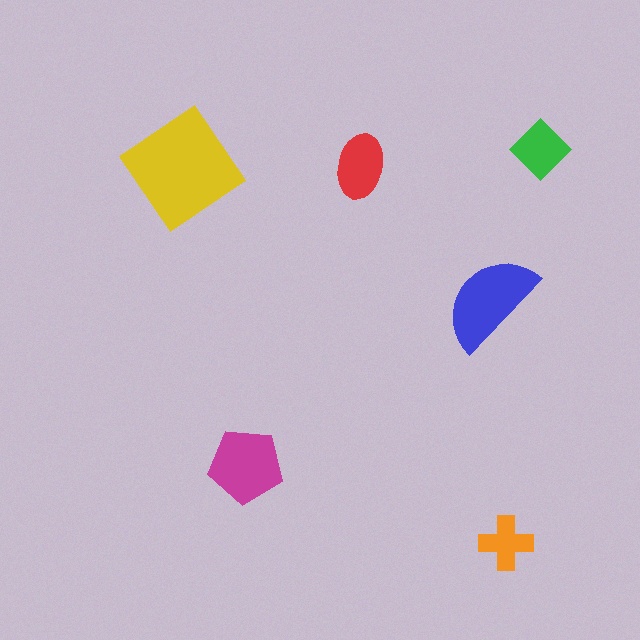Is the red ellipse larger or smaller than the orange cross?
Larger.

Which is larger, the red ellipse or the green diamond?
The red ellipse.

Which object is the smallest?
The orange cross.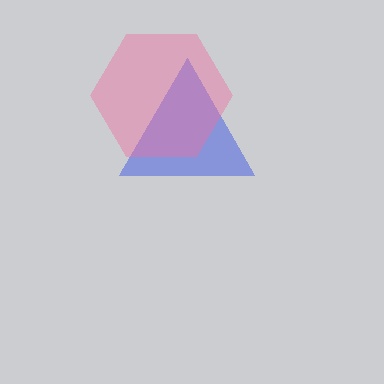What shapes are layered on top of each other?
The layered shapes are: a blue triangle, a pink hexagon.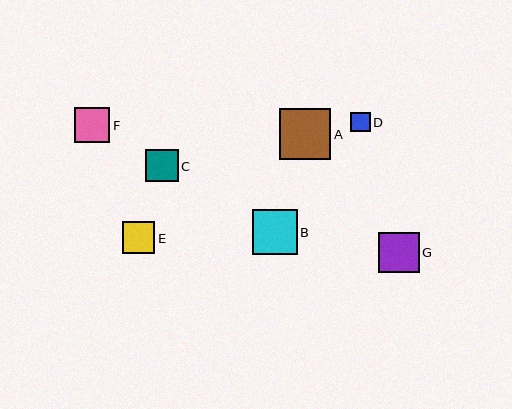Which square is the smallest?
Square D is the smallest with a size of approximately 19 pixels.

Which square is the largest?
Square A is the largest with a size of approximately 51 pixels.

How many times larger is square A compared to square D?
Square A is approximately 2.7 times the size of square D.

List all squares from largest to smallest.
From largest to smallest: A, B, G, F, C, E, D.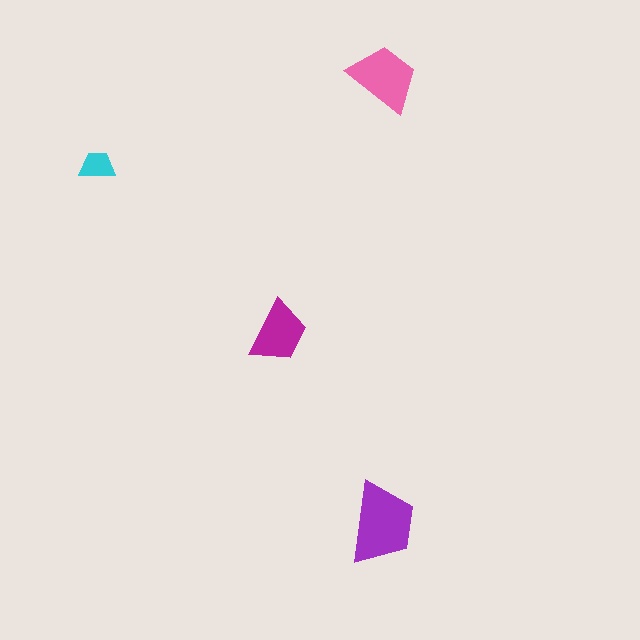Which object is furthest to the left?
The cyan trapezoid is leftmost.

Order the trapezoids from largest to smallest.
the purple one, the pink one, the magenta one, the cyan one.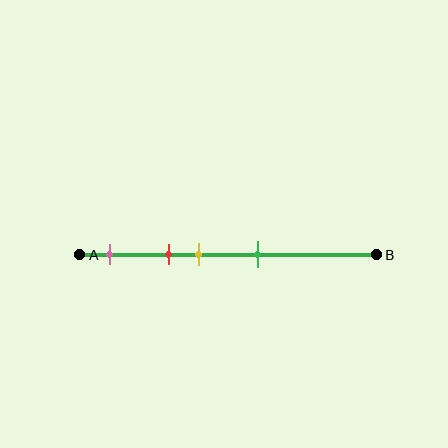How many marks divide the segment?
There are 4 marks dividing the segment.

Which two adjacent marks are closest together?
The red and yellow marks are the closest adjacent pair.